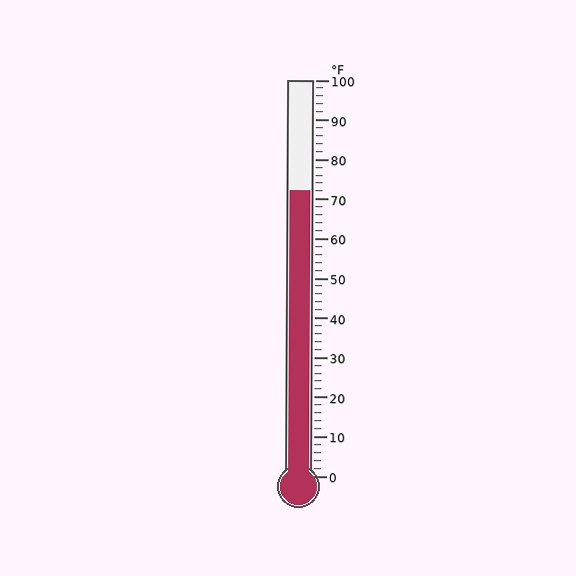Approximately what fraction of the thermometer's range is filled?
The thermometer is filled to approximately 70% of its range.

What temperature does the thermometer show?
The thermometer shows approximately 72°F.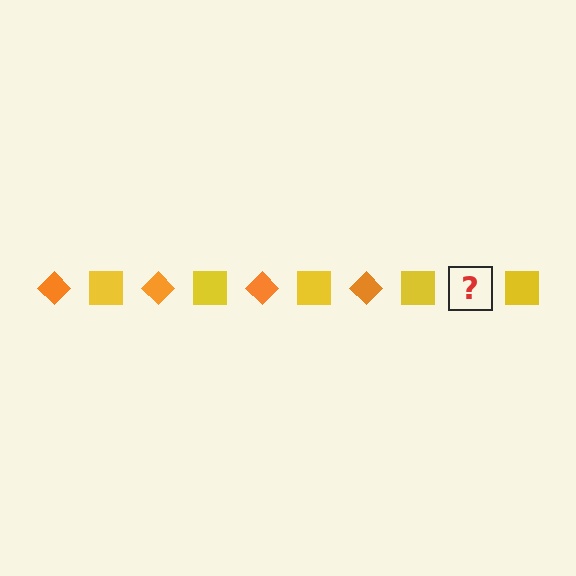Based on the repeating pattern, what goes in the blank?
The blank should be an orange diamond.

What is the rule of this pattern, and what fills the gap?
The rule is that the pattern alternates between orange diamond and yellow square. The gap should be filled with an orange diamond.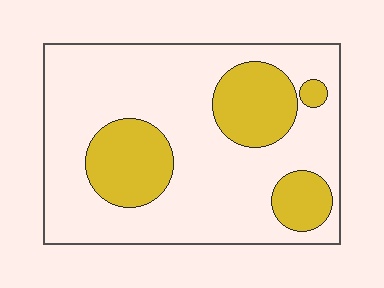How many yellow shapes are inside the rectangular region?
4.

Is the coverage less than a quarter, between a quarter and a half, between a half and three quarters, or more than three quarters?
Between a quarter and a half.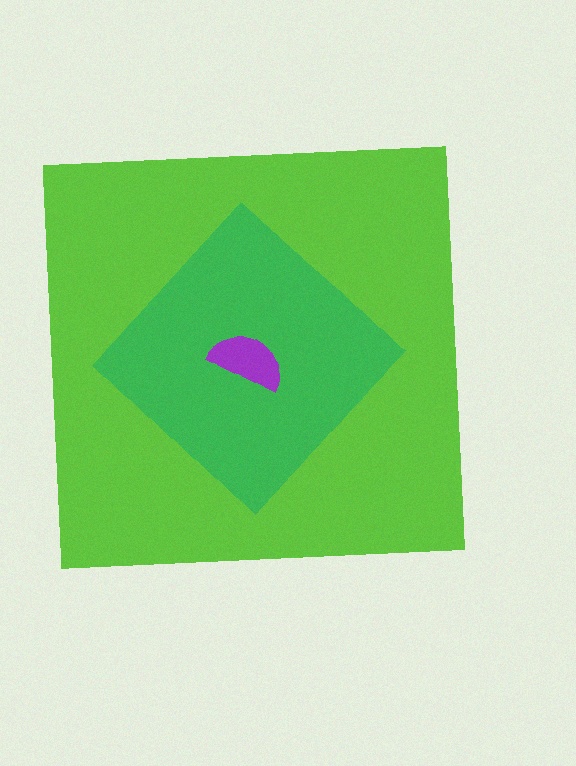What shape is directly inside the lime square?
The green diamond.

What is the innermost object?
The purple semicircle.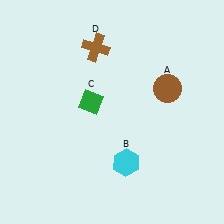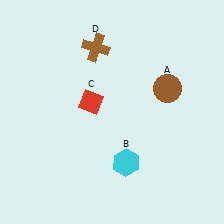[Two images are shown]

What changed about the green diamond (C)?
In Image 1, C is green. In Image 2, it changed to red.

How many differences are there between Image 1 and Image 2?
There is 1 difference between the two images.